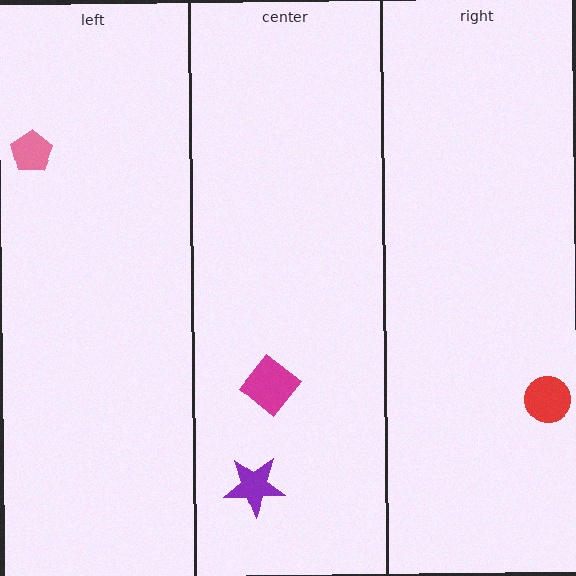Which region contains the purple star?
The center region.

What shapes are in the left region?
The pink pentagon.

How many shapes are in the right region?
1.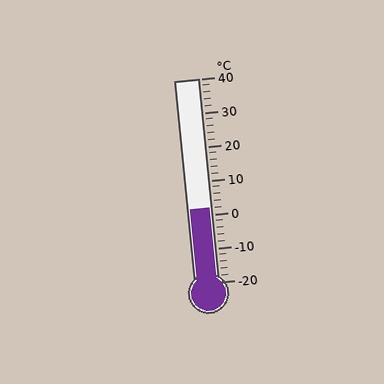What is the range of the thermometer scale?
The thermometer scale ranges from -20°C to 40°C.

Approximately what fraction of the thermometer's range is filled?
The thermometer is filled to approximately 35% of its range.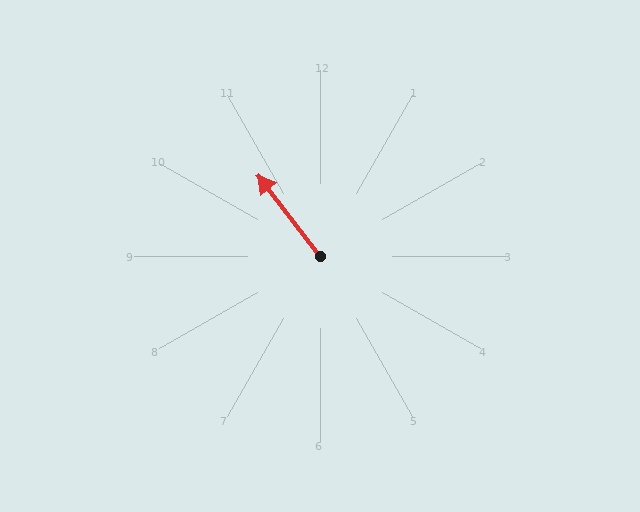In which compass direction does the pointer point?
Northwest.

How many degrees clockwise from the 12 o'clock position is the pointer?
Approximately 323 degrees.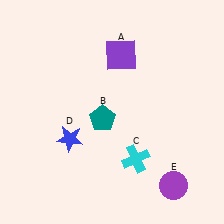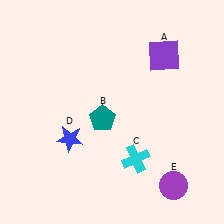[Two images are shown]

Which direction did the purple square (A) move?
The purple square (A) moved right.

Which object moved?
The purple square (A) moved right.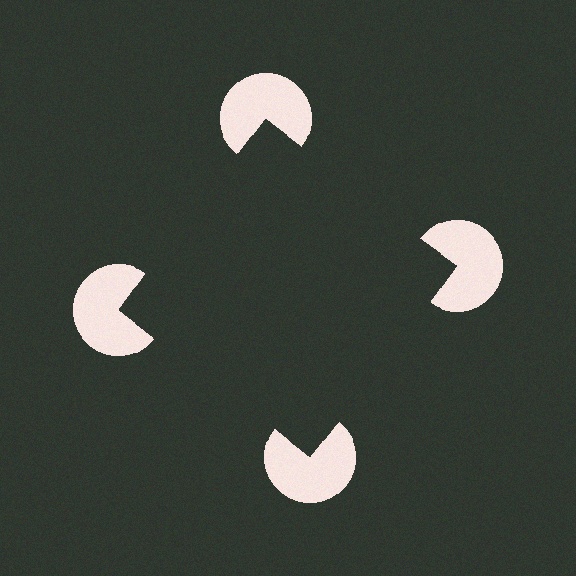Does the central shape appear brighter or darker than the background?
It typically appears slightly darker than the background, even though no actual brightness change is drawn.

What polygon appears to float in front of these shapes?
An illusory square — its edges are inferred from the aligned wedge cuts in the pac-man discs, not physically drawn.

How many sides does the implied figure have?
4 sides.